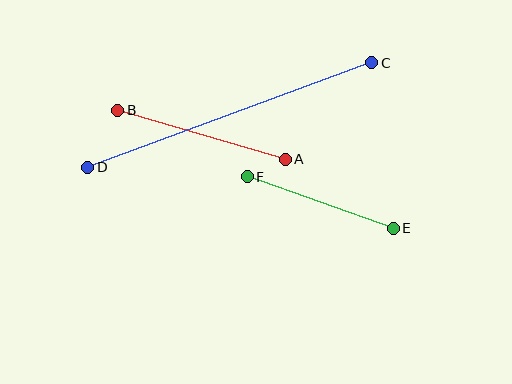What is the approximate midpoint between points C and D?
The midpoint is at approximately (230, 115) pixels.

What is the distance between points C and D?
The distance is approximately 303 pixels.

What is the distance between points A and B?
The distance is approximately 175 pixels.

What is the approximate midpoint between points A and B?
The midpoint is at approximately (201, 135) pixels.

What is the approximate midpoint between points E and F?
The midpoint is at approximately (320, 202) pixels.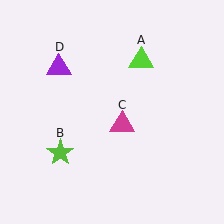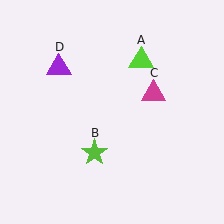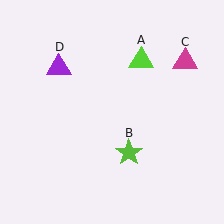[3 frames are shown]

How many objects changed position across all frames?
2 objects changed position: lime star (object B), magenta triangle (object C).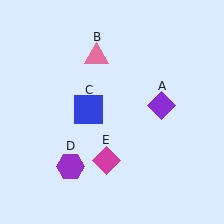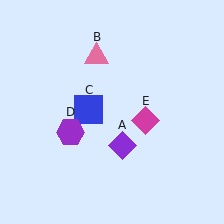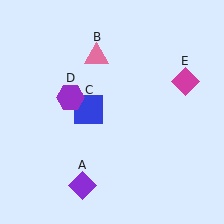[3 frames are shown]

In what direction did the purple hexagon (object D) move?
The purple hexagon (object D) moved up.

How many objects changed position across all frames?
3 objects changed position: purple diamond (object A), purple hexagon (object D), magenta diamond (object E).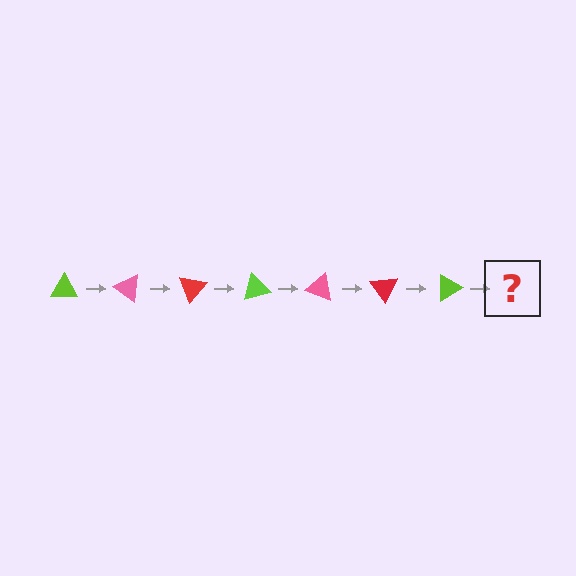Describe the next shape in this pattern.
It should be a pink triangle, rotated 245 degrees from the start.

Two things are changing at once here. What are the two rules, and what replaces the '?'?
The two rules are that it rotates 35 degrees each step and the color cycles through lime, pink, and red. The '?' should be a pink triangle, rotated 245 degrees from the start.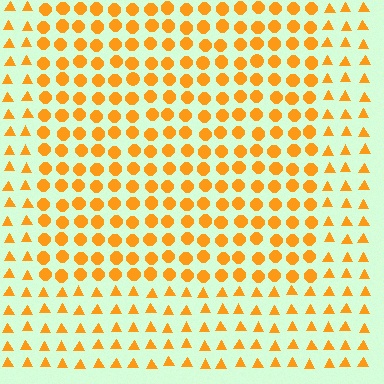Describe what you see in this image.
The image is filled with small orange elements arranged in a uniform grid. A rectangle-shaped region contains circles, while the surrounding area contains triangles. The boundary is defined purely by the change in element shape.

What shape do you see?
I see a rectangle.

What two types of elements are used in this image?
The image uses circles inside the rectangle region and triangles outside it.